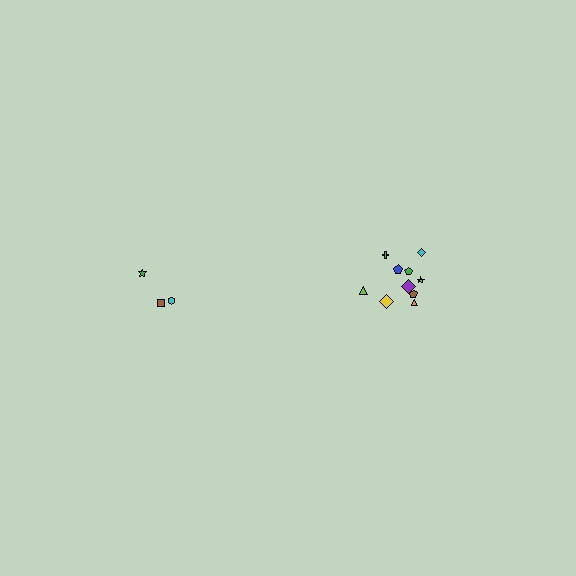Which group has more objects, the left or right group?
The right group.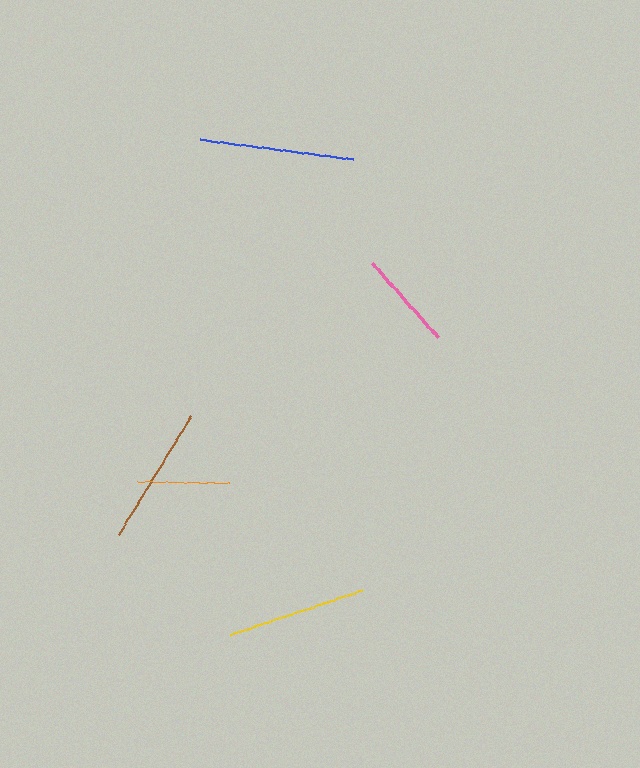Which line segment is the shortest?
The orange line is the shortest at approximately 91 pixels.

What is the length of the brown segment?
The brown segment is approximately 139 pixels long.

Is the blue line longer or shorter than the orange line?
The blue line is longer than the orange line.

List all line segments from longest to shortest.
From longest to shortest: blue, yellow, brown, pink, orange.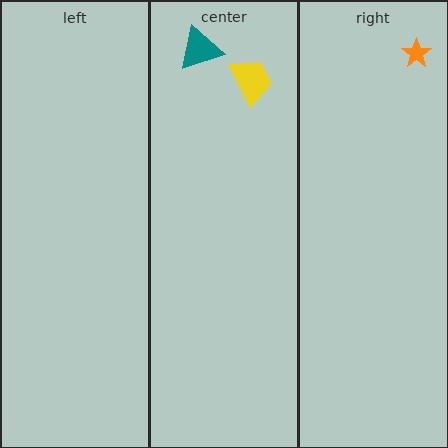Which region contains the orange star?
The right region.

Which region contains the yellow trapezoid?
The center region.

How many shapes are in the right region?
1.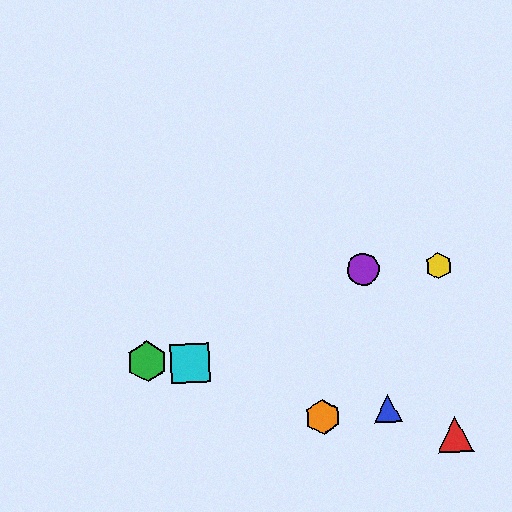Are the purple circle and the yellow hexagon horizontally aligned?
Yes, both are at y≈269.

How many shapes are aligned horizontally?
2 shapes (the yellow hexagon, the purple circle) are aligned horizontally.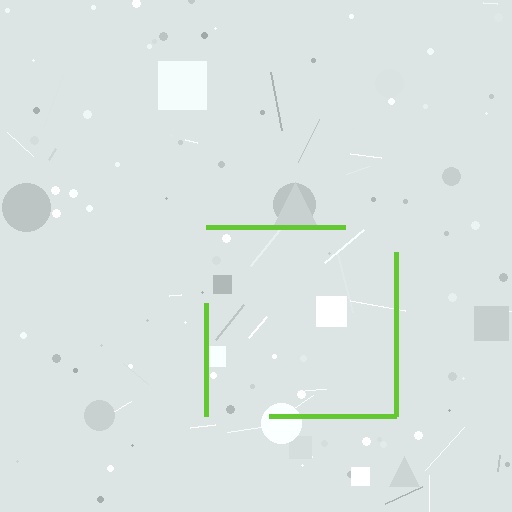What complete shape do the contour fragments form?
The contour fragments form a square.